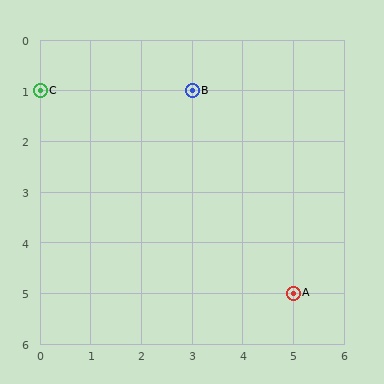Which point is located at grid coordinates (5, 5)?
Point A is at (5, 5).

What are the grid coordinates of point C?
Point C is at grid coordinates (0, 1).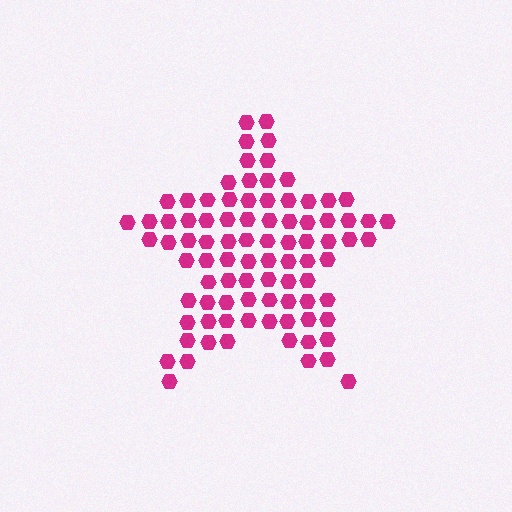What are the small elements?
The small elements are hexagons.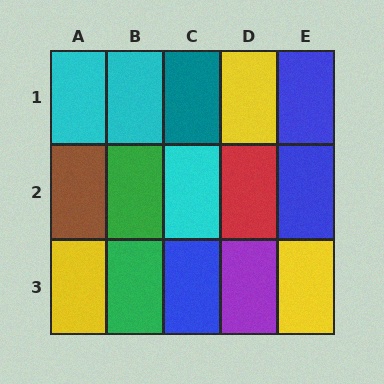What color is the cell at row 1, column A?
Cyan.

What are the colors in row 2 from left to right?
Brown, green, cyan, red, blue.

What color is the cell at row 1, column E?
Blue.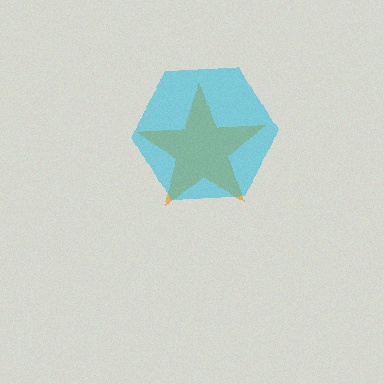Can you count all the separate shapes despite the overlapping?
Yes, there are 2 separate shapes.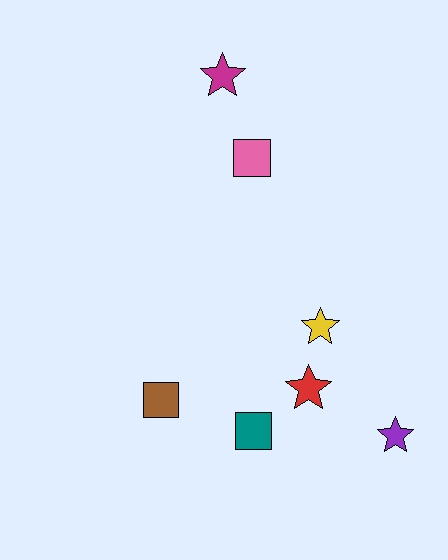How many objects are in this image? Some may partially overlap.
There are 7 objects.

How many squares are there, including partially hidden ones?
There are 3 squares.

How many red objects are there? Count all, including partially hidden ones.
There is 1 red object.